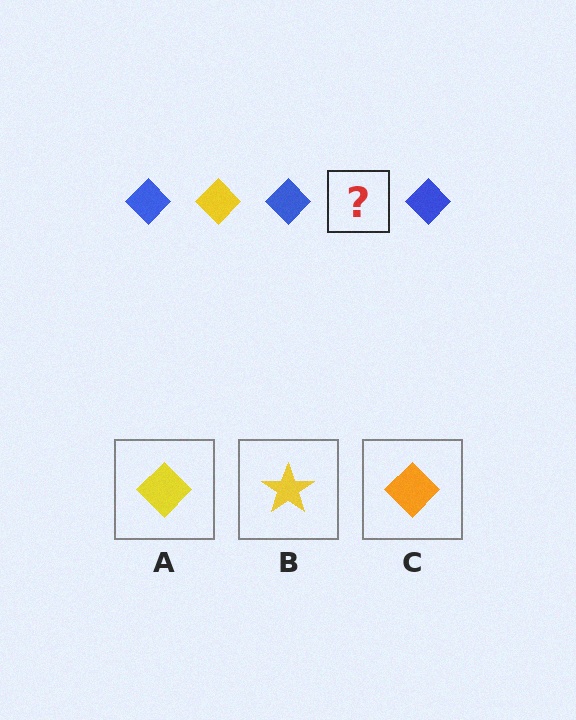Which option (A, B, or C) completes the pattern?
A.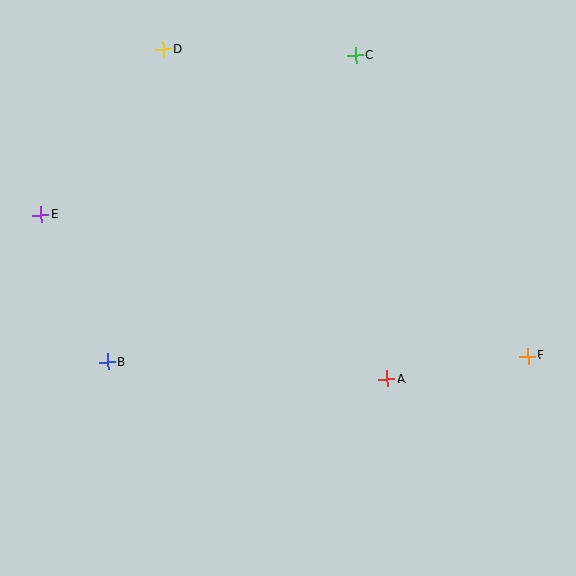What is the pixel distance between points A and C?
The distance between A and C is 325 pixels.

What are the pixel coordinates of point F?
Point F is at (528, 356).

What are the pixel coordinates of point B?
Point B is at (107, 362).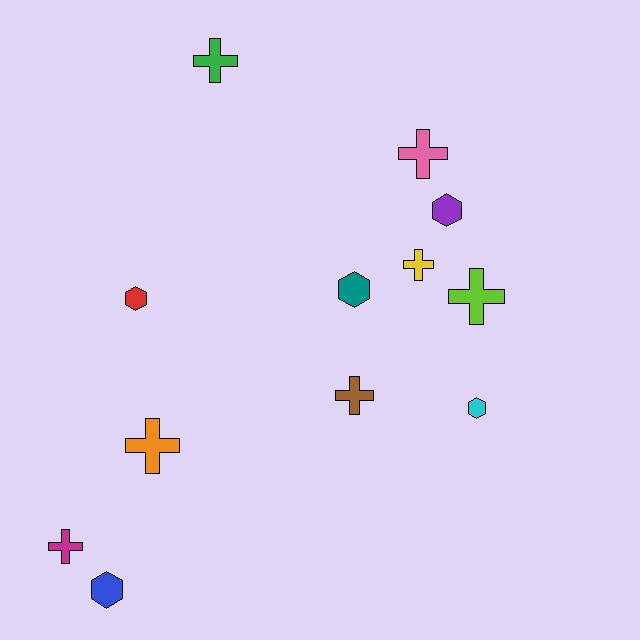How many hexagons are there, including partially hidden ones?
There are 5 hexagons.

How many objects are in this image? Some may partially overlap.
There are 12 objects.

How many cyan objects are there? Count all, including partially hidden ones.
There is 1 cyan object.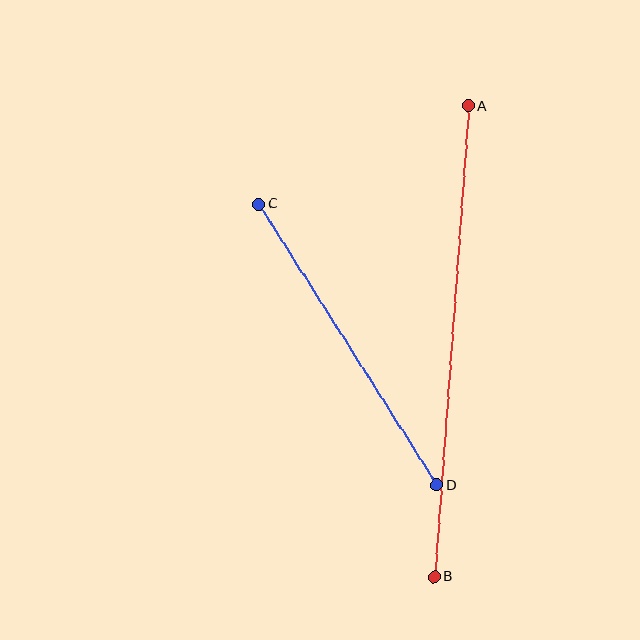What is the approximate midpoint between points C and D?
The midpoint is at approximately (348, 345) pixels.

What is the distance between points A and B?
The distance is approximately 472 pixels.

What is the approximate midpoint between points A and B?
The midpoint is at approximately (451, 341) pixels.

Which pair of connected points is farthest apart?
Points A and B are farthest apart.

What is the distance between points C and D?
The distance is approximately 333 pixels.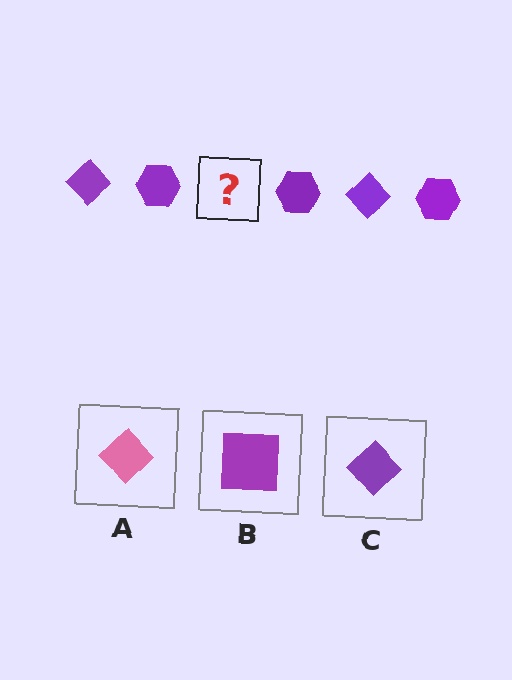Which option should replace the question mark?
Option C.